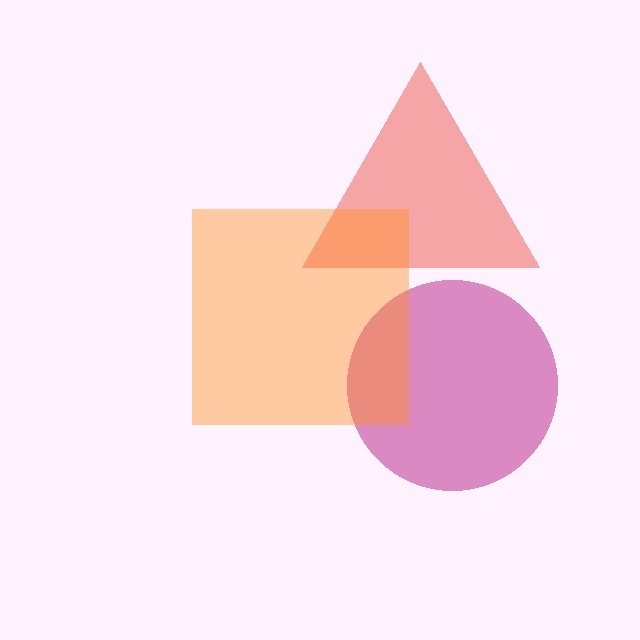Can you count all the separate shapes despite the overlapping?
Yes, there are 3 separate shapes.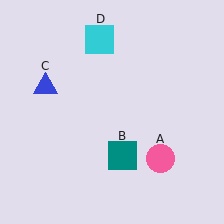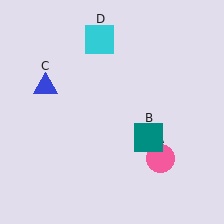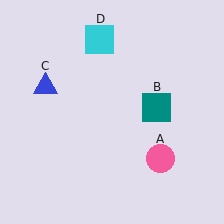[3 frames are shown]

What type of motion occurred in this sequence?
The teal square (object B) rotated counterclockwise around the center of the scene.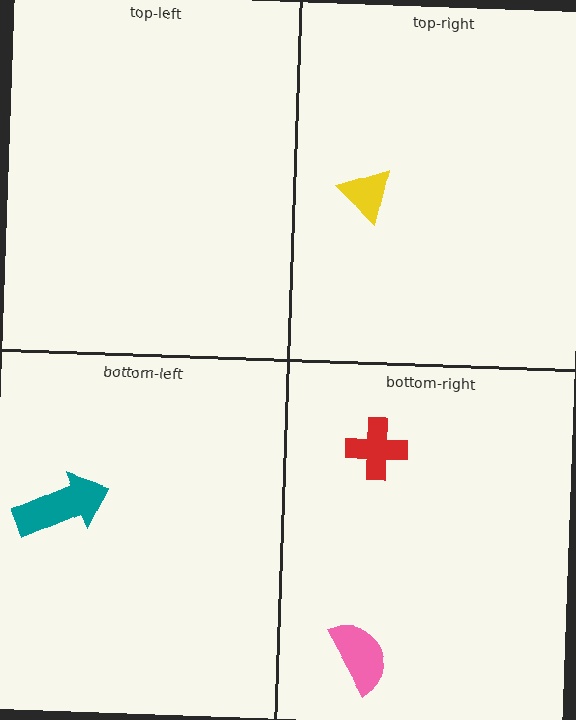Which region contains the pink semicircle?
The bottom-right region.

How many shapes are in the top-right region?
1.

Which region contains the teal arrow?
The bottom-left region.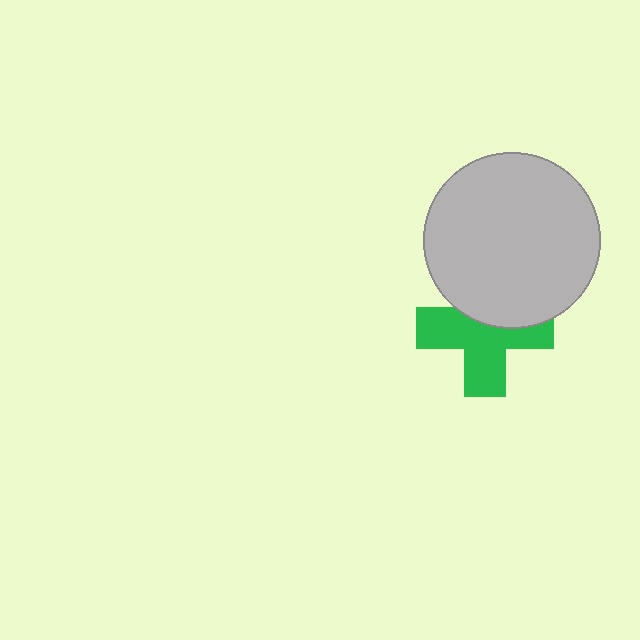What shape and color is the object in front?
The object in front is a light gray circle.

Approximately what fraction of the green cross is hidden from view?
Roughly 37% of the green cross is hidden behind the light gray circle.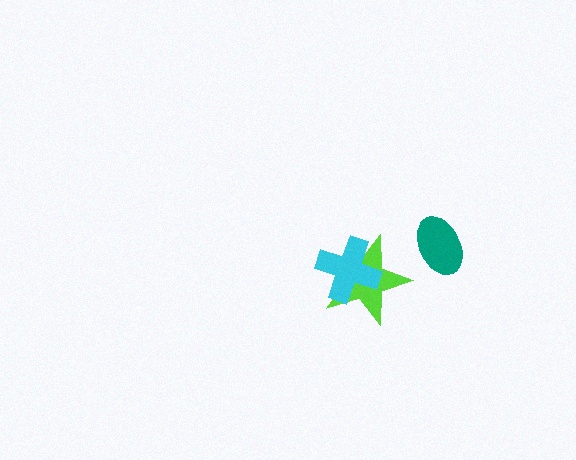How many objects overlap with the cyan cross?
1 object overlaps with the cyan cross.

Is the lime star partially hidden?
Yes, it is partially covered by another shape.